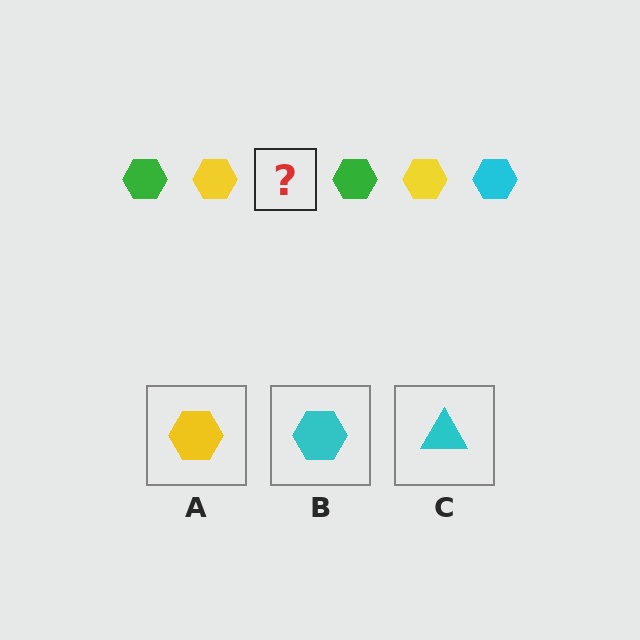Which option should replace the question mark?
Option B.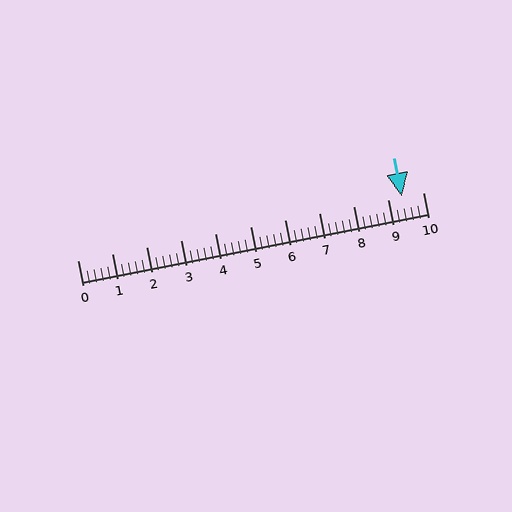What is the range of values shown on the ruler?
The ruler shows values from 0 to 10.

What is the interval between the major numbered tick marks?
The major tick marks are spaced 1 units apart.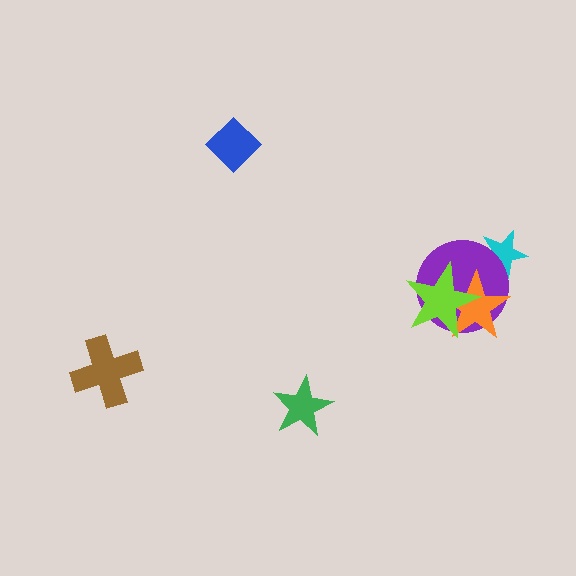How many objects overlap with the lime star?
2 objects overlap with the lime star.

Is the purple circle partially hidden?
Yes, it is partially covered by another shape.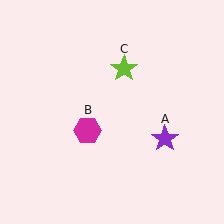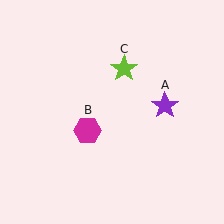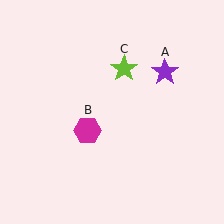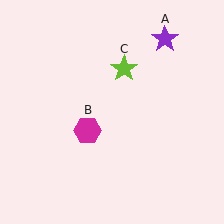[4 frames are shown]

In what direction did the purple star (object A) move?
The purple star (object A) moved up.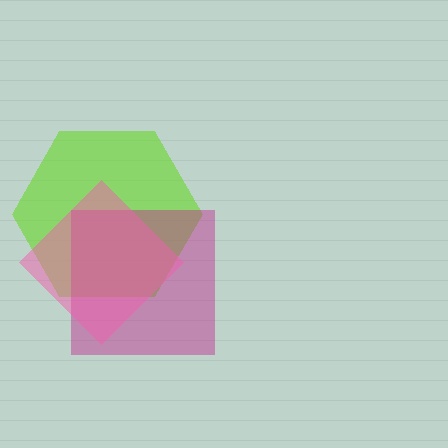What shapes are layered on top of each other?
The layered shapes are: a lime hexagon, a magenta square, a pink diamond.